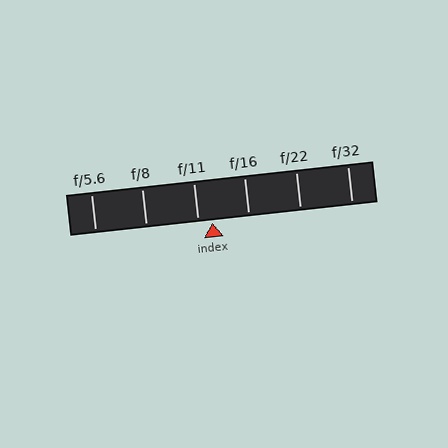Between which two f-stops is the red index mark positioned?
The index mark is between f/11 and f/16.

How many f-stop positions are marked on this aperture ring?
There are 6 f-stop positions marked.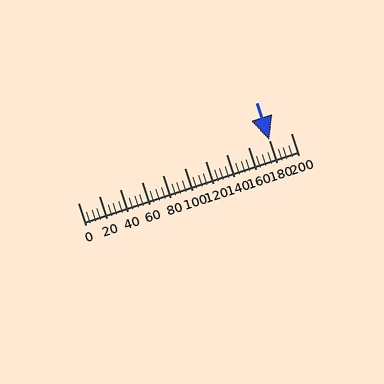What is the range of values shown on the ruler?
The ruler shows values from 0 to 200.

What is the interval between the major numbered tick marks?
The major tick marks are spaced 20 units apart.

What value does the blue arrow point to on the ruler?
The blue arrow points to approximately 180.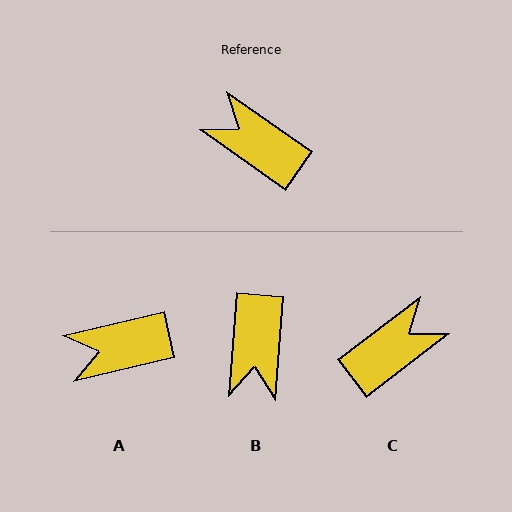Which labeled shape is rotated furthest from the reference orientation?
B, about 121 degrees away.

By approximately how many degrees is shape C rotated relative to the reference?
Approximately 107 degrees clockwise.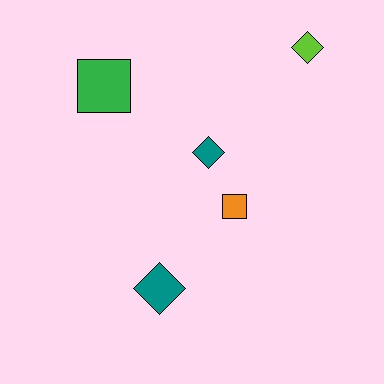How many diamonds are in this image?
There are 3 diamonds.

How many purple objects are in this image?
There are no purple objects.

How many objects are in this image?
There are 5 objects.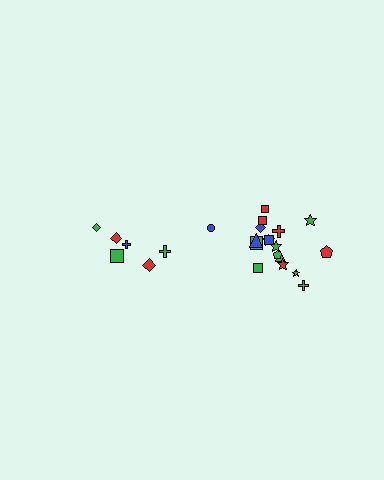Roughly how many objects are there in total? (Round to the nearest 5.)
Roughly 25 objects in total.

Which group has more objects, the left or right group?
The right group.